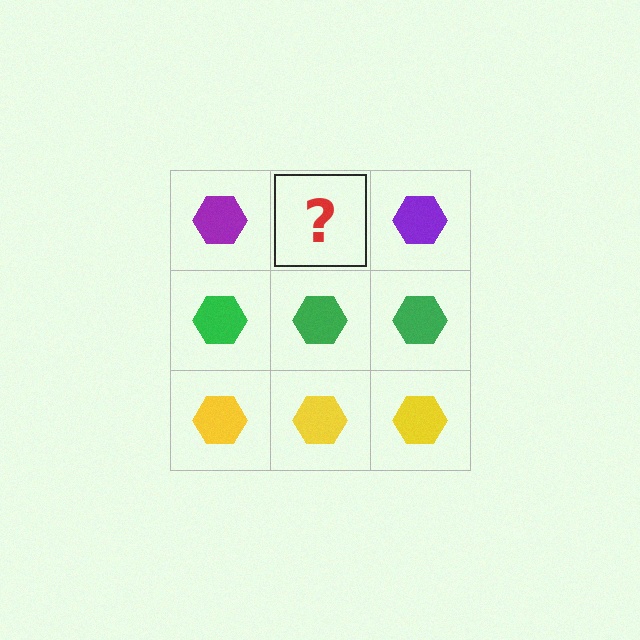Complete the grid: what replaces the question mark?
The question mark should be replaced with a purple hexagon.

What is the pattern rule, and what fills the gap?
The rule is that each row has a consistent color. The gap should be filled with a purple hexagon.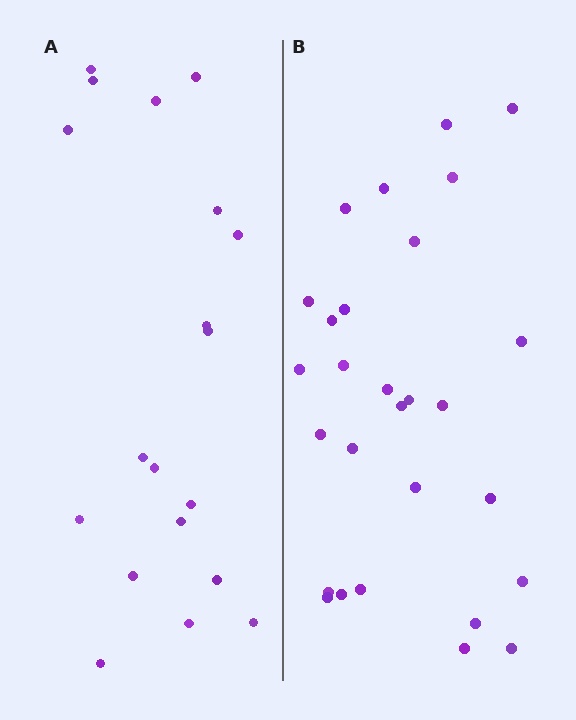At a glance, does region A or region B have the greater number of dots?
Region B (the right region) has more dots.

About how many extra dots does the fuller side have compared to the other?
Region B has roughly 8 or so more dots than region A.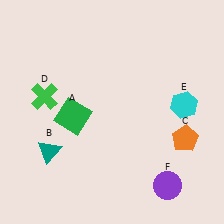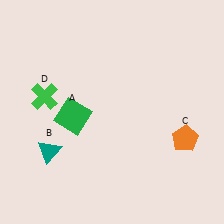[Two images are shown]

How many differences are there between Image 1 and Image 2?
There are 2 differences between the two images.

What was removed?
The purple circle (F), the cyan hexagon (E) were removed in Image 2.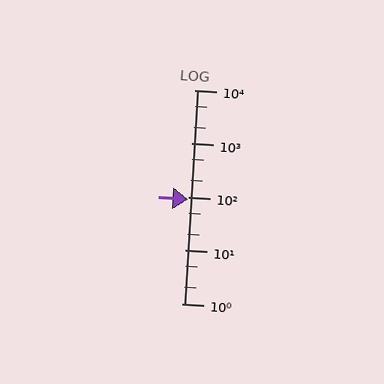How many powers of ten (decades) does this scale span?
The scale spans 4 decades, from 1 to 10000.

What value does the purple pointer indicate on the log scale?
The pointer indicates approximately 88.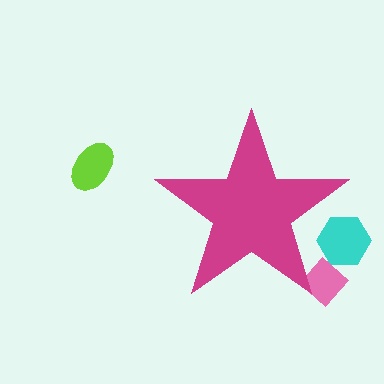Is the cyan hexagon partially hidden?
Yes, the cyan hexagon is partially hidden behind the magenta star.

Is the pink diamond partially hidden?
Yes, the pink diamond is partially hidden behind the magenta star.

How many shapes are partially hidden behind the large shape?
2 shapes are partially hidden.